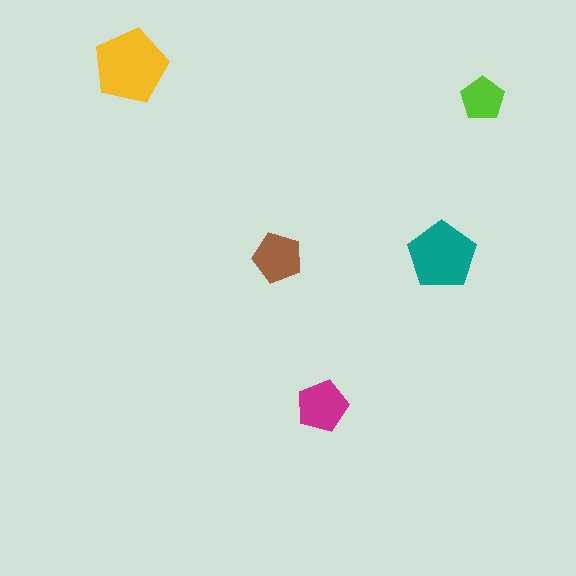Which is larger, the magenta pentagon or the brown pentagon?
The magenta one.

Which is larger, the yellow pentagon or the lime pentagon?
The yellow one.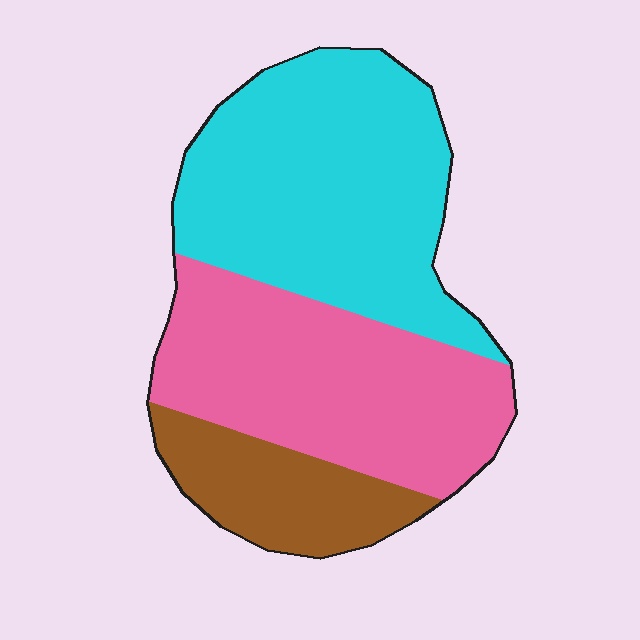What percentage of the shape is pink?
Pink takes up about three eighths (3/8) of the shape.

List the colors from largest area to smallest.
From largest to smallest: cyan, pink, brown.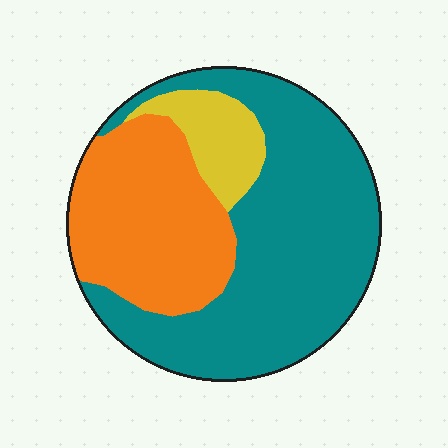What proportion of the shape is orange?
Orange takes up about one third (1/3) of the shape.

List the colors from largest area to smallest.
From largest to smallest: teal, orange, yellow.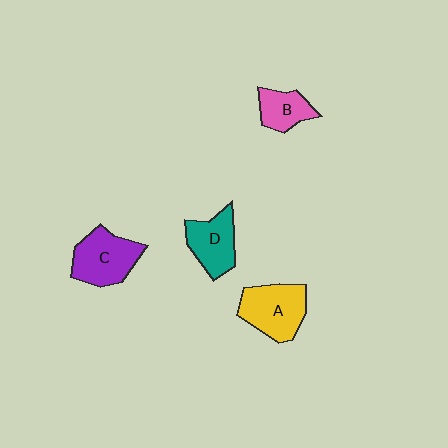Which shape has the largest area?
Shape A (yellow).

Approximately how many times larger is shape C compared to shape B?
Approximately 1.6 times.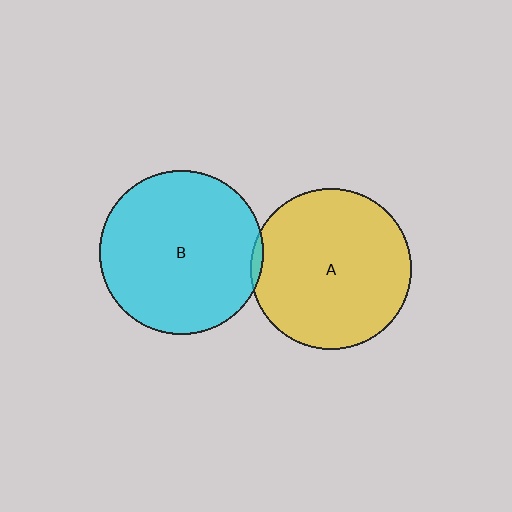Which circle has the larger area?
Circle B (cyan).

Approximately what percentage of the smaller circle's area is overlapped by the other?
Approximately 5%.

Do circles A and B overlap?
Yes.